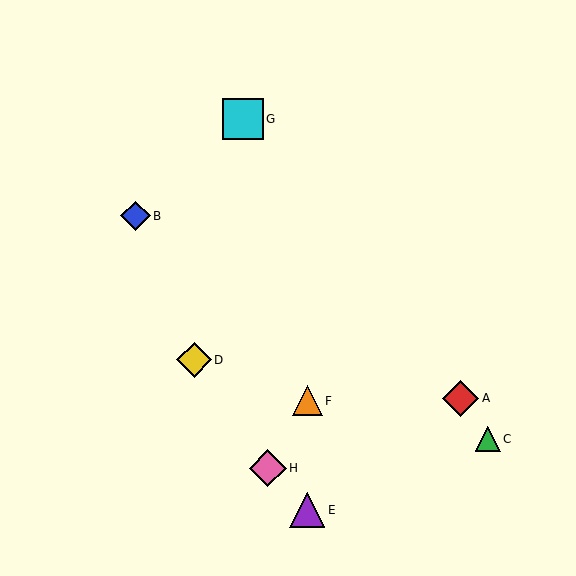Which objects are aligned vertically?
Objects E, F are aligned vertically.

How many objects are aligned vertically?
2 objects (E, F) are aligned vertically.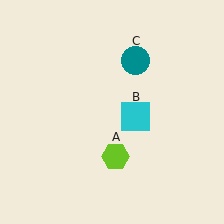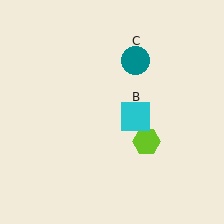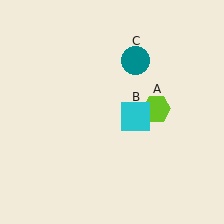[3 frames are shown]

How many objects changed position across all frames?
1 object changed position: lime hexagon (object A).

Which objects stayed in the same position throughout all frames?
Cyan square (object B) and teal circle (object C) remained stationary.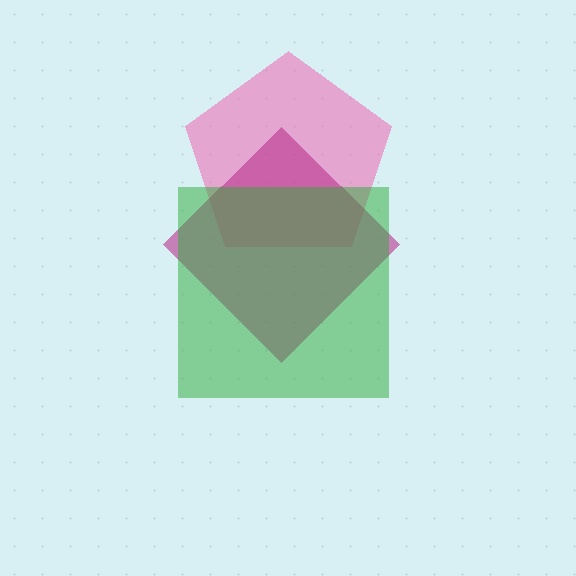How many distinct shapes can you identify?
There are 3 distinct shapes: a pink pentagon, a magenta diamond, a green square.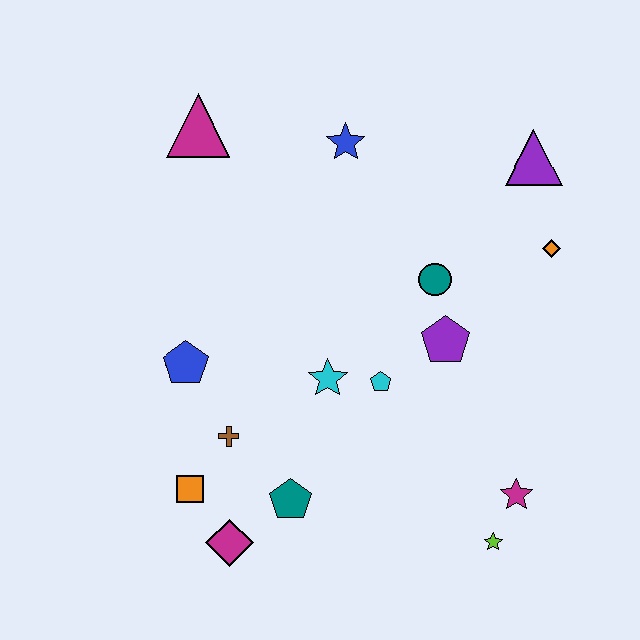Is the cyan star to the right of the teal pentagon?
Yes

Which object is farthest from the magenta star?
The magenta triangle is farthest from the magenta star.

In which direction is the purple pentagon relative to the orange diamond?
The purple pentagon is to the left of the orange diamond.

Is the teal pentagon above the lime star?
Yes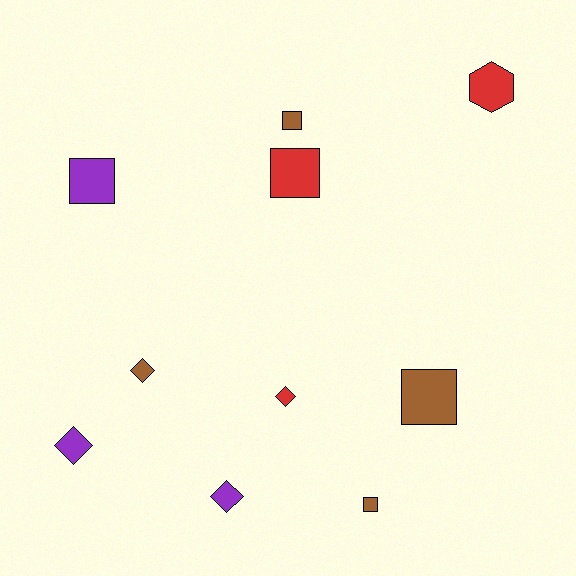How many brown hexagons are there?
There are no brown hexagons.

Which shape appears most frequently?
Square, with 5 objects.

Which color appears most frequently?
Brown, with 4 objects.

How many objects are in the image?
There are 10 objects.